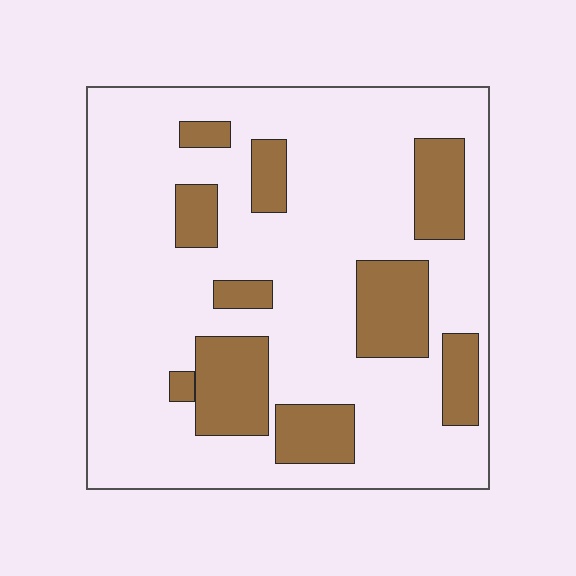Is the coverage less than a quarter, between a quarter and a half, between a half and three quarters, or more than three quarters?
Less than a quarter.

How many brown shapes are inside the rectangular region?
10.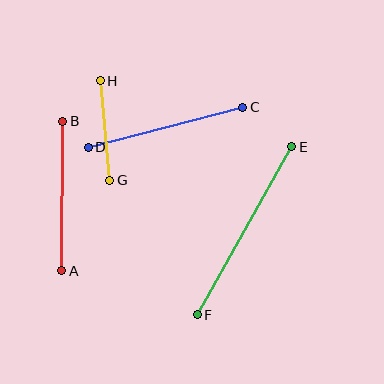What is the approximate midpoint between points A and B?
The midpoint is at approximately (62, 196) pixels.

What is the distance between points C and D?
The distance is approximately 160 pixels.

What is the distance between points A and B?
The distance is approximately 150 pixels.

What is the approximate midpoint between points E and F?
The midpoint is at approximately (244, 231) pixels.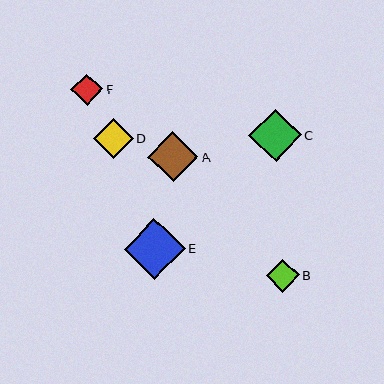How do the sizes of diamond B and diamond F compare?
Diamond B and diamond F are approximately the same size.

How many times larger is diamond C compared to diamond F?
Diamond C is approximately 1.6 times the size of diamond F.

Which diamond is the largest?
Diamond E is the largest with a size of approximately 61 pixels.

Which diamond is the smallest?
Diamond F is the smallest with a size of approximately 32 pixels.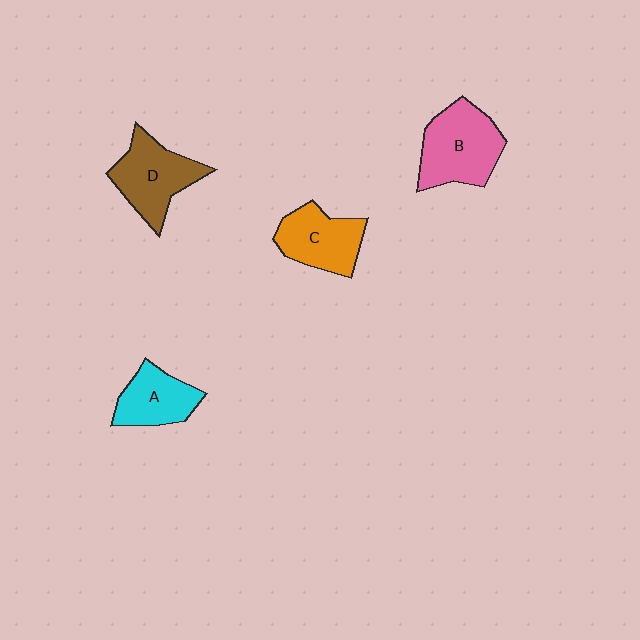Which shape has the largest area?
Shape B (pink).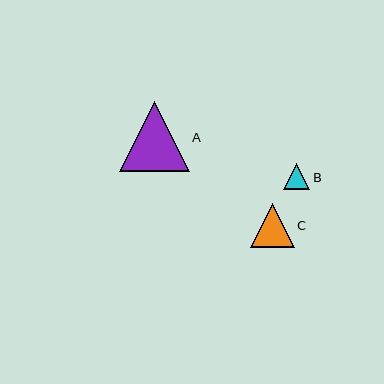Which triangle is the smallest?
Triangle B is the smallest with a size of approximately 26 pixels.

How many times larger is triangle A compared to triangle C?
Triangle A is approximately 1.6 times the size of triangle C.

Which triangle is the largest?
Triangle A is the largest with a size of approximately 70 pixels.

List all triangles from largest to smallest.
From largest to smallest: A, C, B.